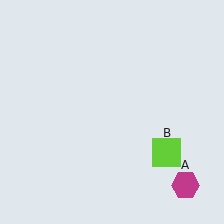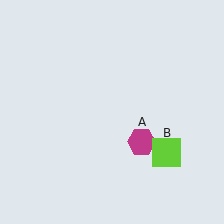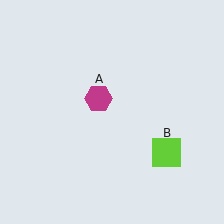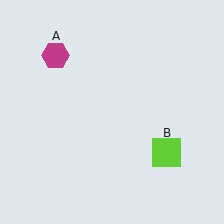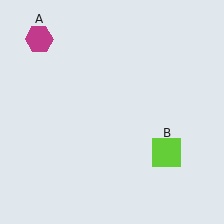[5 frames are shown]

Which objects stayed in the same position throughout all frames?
Lime square (object B) remained stationary.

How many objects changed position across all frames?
1 object changed position: magenta hexagon (object A).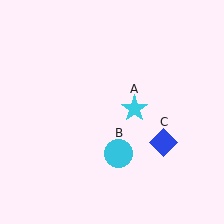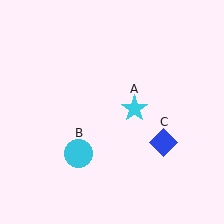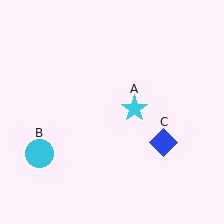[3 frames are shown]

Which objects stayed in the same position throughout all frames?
Cyan star (object A) and blue diamond (object C) remained stationary.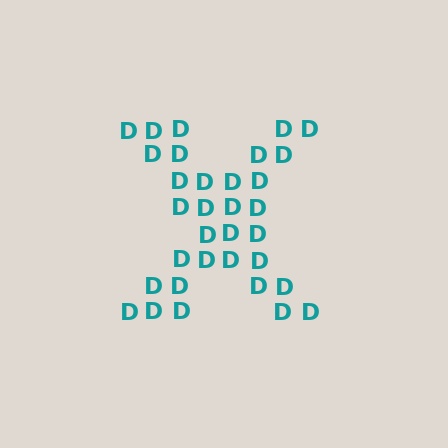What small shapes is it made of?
It is made of small letter D's.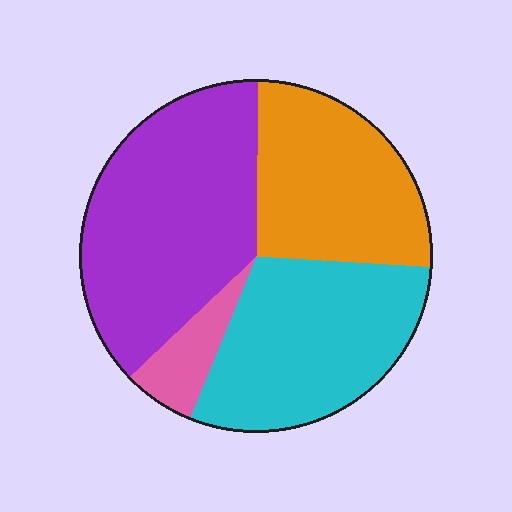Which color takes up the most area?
Purple, at roughly 35%.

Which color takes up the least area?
Pink, at roughly 5%.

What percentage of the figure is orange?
Orange covers 26% of the figure.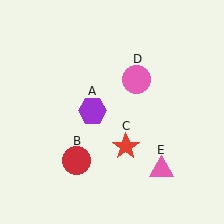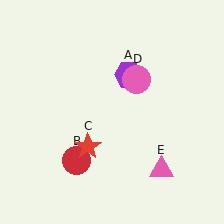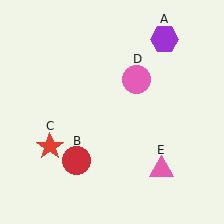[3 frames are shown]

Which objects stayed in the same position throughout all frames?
Red circle (object B) and pink circle (object D) and pink triangle (object E) remained stationary.